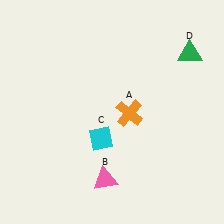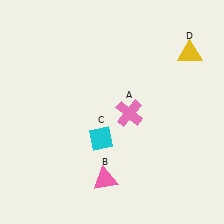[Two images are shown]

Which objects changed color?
A changed from orange to pink. D changed from green to yellow.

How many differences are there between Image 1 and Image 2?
There are 2 differences between the two images.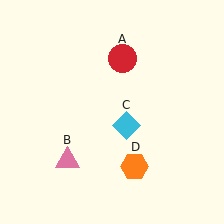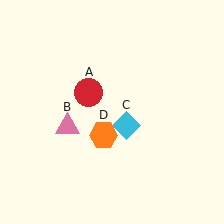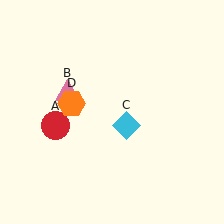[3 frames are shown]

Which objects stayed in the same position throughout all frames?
Cyan diamond (object C) remained stationary.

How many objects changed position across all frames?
3 objects changed position: red circle (object A), pink triangle (object B), orange hexagon (object D).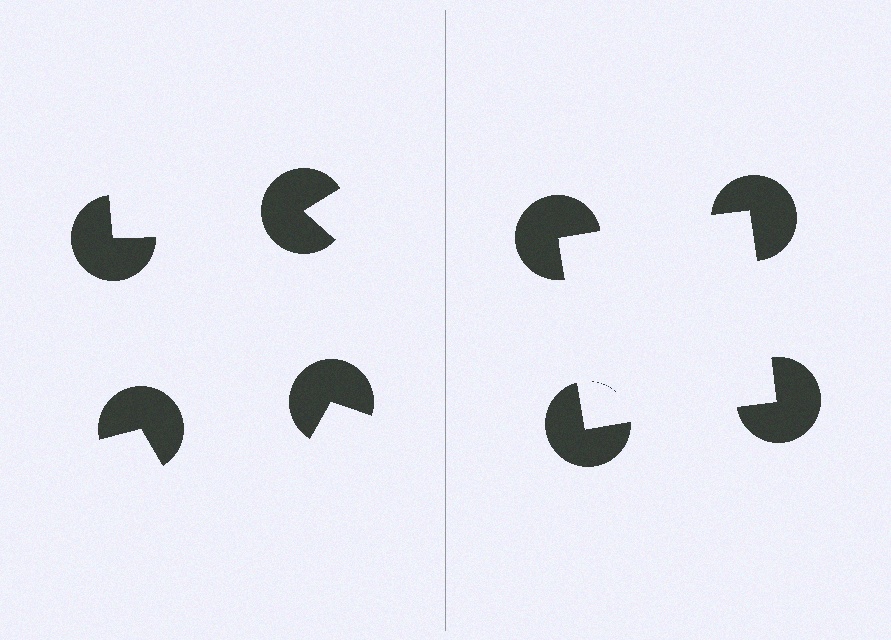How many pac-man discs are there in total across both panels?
8 — 4 on each side.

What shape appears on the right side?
An illusory square.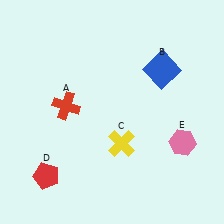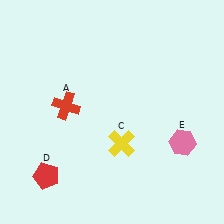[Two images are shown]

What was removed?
The blue square (B) was removed in Image 2.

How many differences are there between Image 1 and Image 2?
There is 1 difference between the two images.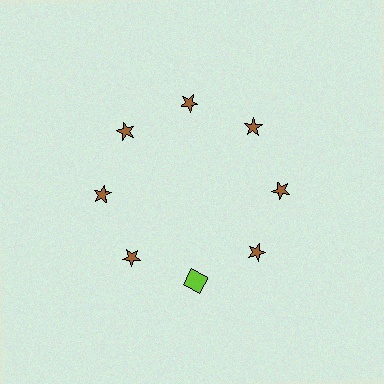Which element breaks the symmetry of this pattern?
The lime square at roughly the 6 o'clock position breaks the symmetry. All other shapes are brown stars.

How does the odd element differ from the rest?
It differs in both color (lime instead of brown) and shape (square instead of star).